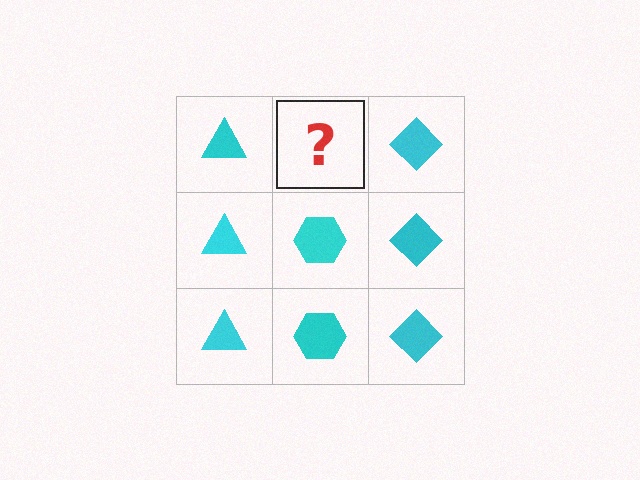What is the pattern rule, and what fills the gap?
The rule is that each column has a consistent shape. The gap should be filled with a cyan hexagon.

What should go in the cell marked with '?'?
The missing cell should contain a cyan hexagon.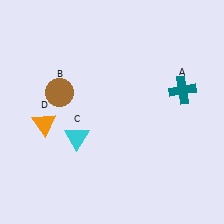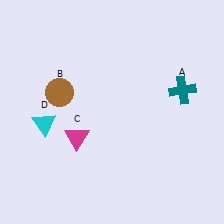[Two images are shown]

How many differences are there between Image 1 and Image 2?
There are 2 differences between the two images.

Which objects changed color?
C changed from cyan to magenta. D changed from orange to cyan.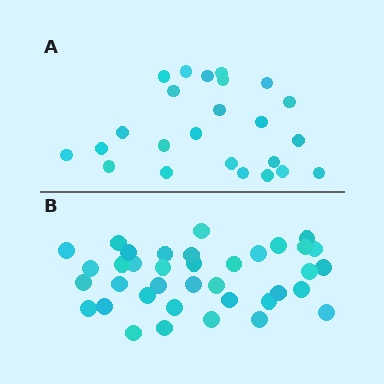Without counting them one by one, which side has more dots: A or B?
Region B (the bottom region) has more dots.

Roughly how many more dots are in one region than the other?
Region B has approximately 15 more dots than region A.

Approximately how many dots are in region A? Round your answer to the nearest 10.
About 20 dots. (The exact count is 24, which rounds to 20.)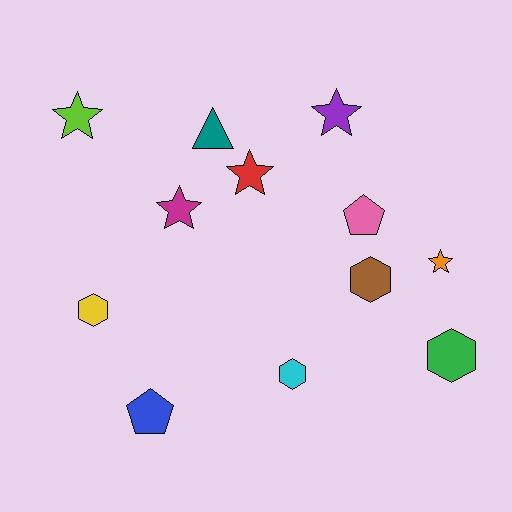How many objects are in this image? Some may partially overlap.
There are 12 objects.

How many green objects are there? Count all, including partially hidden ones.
There is 1 green object.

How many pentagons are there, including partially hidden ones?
There are 2 pentagons.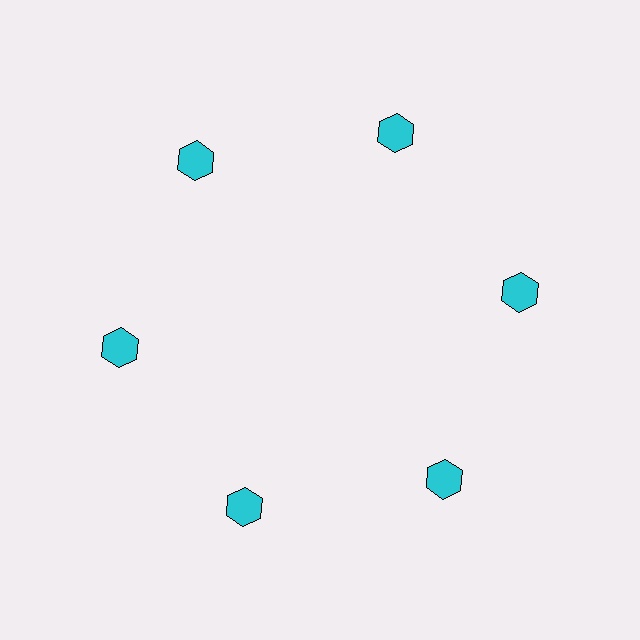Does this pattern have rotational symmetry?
Yes, this pattern has 6-fold rotational symmetry. It looks the same after rotating 60 degrees around the center.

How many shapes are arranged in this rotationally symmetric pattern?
There are 6 shapes, arranged in 6 groups of 1.